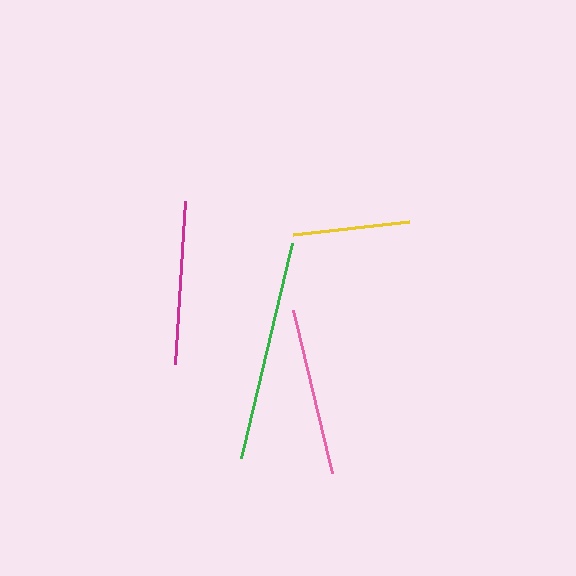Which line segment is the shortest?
The yellow line is the shortest at approximately 116 pixels.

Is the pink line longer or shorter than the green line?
The green line is longer than the pink line.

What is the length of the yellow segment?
The yellow segment is approximately 116 pixels long.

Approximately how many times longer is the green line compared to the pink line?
The green line is approximately 1.3 times the length of the pink line.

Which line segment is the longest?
The green line is the longest at approximately 221 pixels.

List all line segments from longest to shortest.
From longest to shortest: green, pink, magenta, yellow.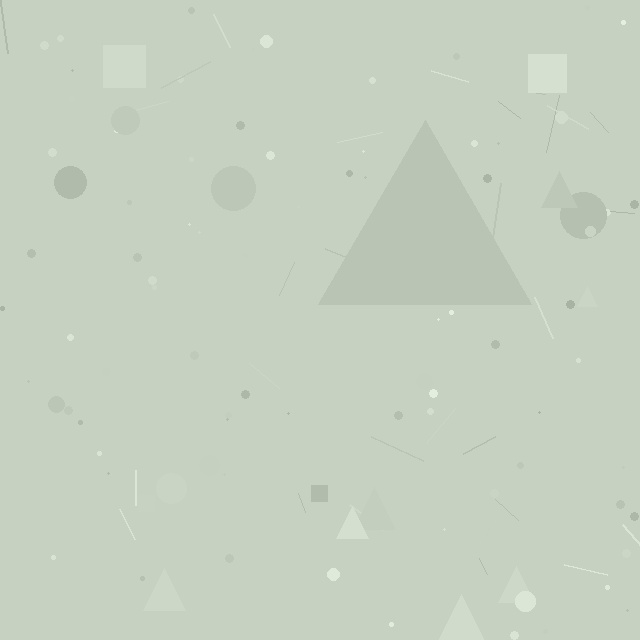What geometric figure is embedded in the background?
A triangle is embedded in the background.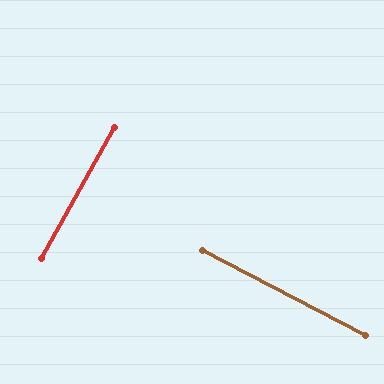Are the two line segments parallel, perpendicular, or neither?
Perpendicular — they meet at approximately 89°.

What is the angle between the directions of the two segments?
Approximately 89 degrees.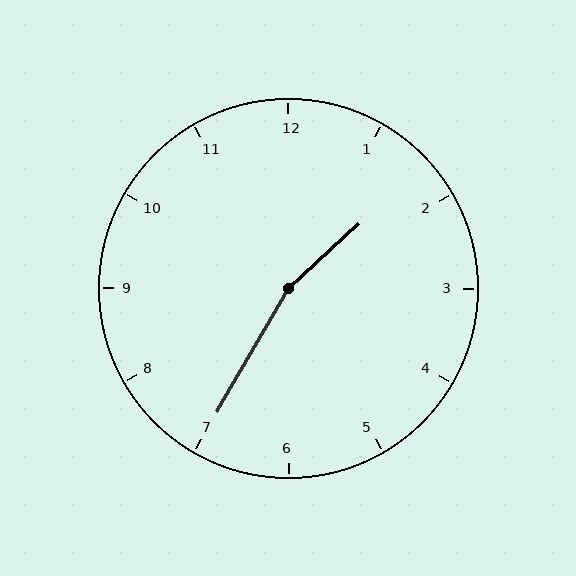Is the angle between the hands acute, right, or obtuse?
It is obtuse.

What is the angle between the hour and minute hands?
Approximately 162 degrees.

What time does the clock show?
1:35.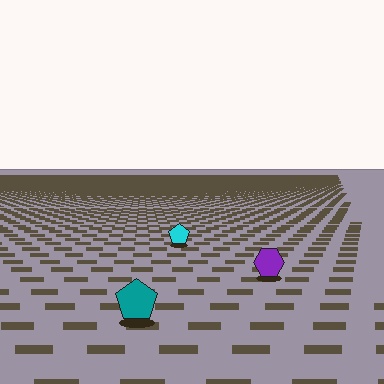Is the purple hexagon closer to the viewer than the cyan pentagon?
Yes. The purple hexagon is closer — you can tell from the texture gradient: the ground texture is coarser near it.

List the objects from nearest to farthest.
From nearest to farthest: the teal pentagon, the purple hexagon, the cyan pentagon.